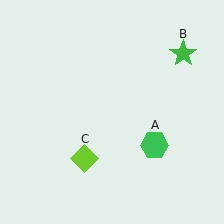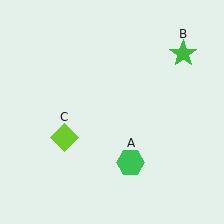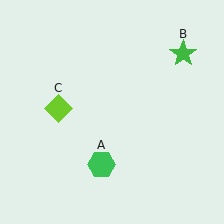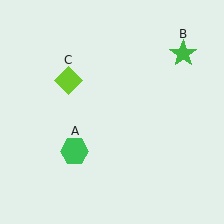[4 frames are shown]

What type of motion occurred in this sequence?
The green hexagon (object A), lime diamond (object C) rotated clockwise around the center of the scene.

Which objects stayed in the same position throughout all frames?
Green star (object B) remained stationary.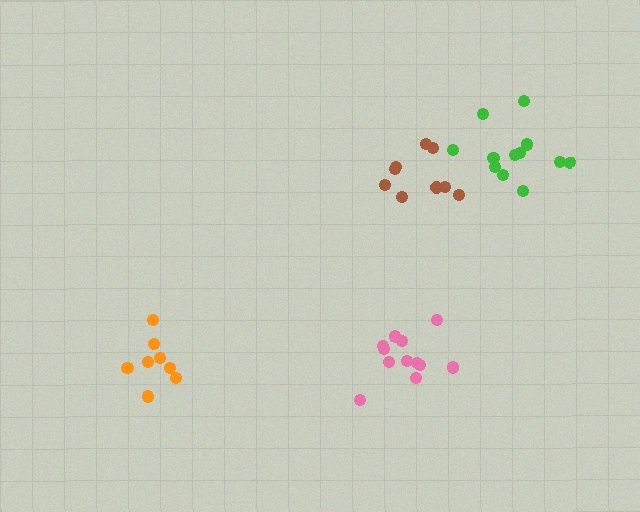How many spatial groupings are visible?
There are 4 spatial groupings.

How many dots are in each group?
Group 1: 9 dots, Group 2: 12 dots, Group 3: 8 dots, Group 4: 12 dots (41 total).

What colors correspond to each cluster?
The clusters are colored: brown, pink, orange, green.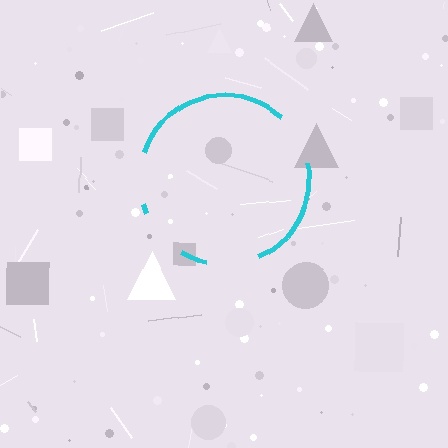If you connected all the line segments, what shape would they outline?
They would outline a circle.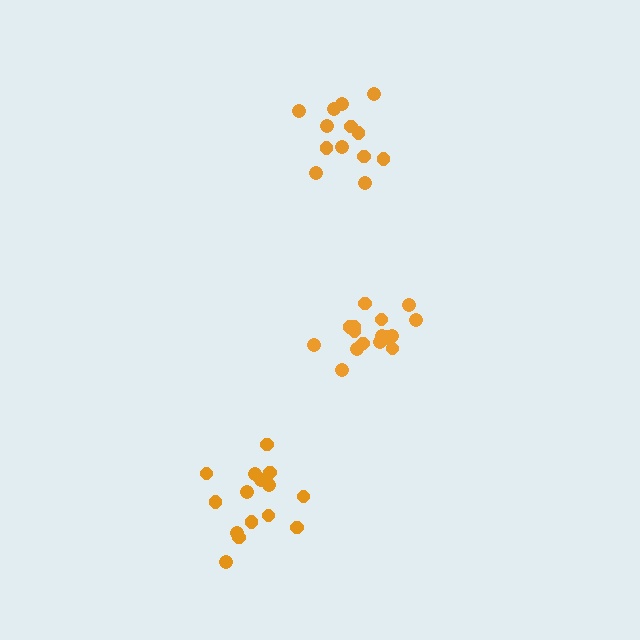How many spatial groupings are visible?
There are 3 spatial groupings.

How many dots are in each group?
Group 1: 17 dots, Group 2: 15 dots, Group 3: 13 dots (45 total).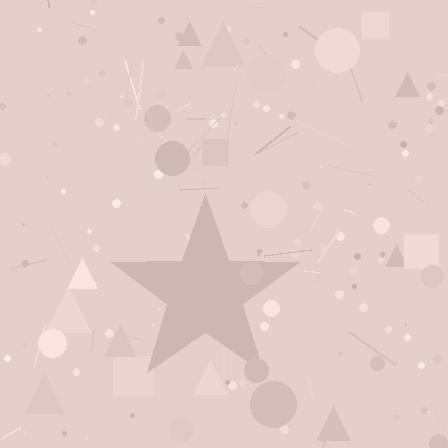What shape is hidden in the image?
A star is hidden in the image.